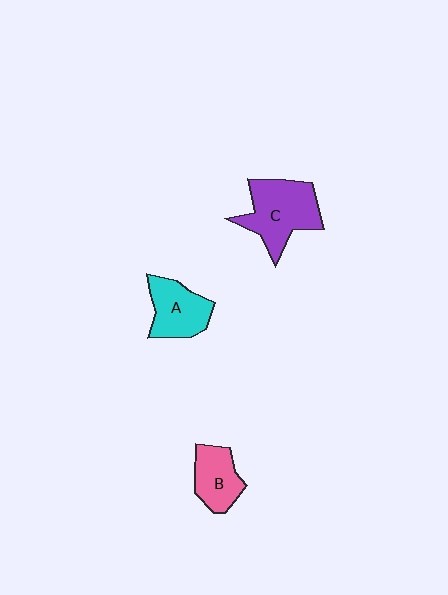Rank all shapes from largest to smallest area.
From largest to smallest: C (purple), A (cyan), B (pink).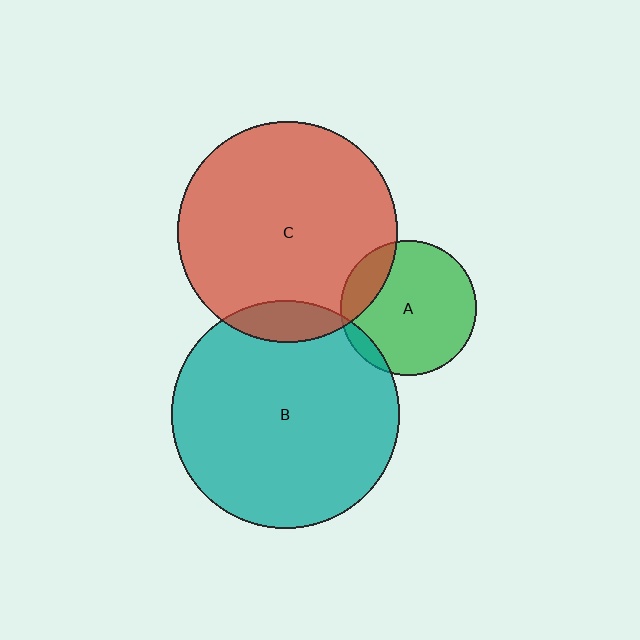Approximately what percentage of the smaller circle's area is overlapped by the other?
Approximately 10%.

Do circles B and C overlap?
Yes.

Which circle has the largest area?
Circle B (teal).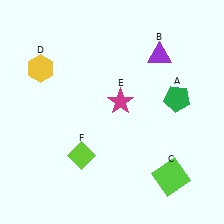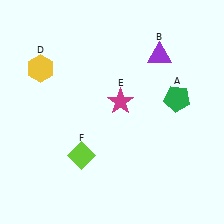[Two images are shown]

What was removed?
The lime square (C) was removed in Image 2.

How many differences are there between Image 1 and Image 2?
There is 1 difference between the two images.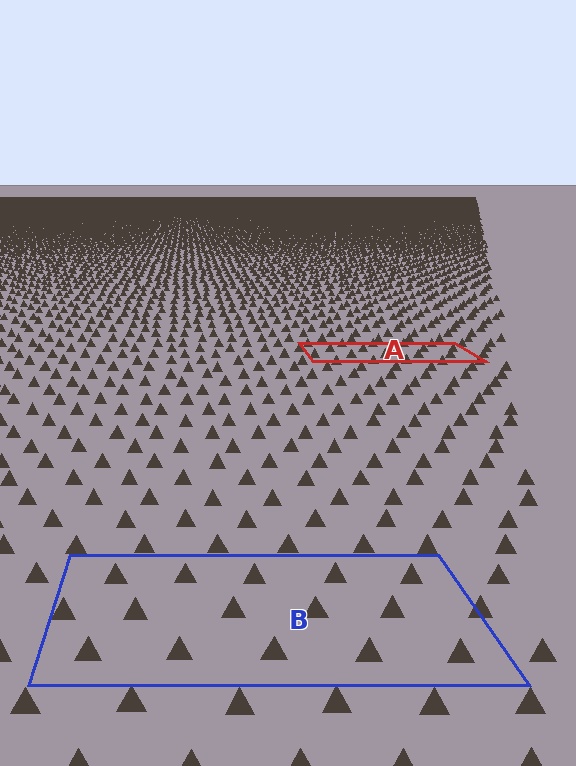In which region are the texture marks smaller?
The texture marks are smaller in region A, because it is farther away.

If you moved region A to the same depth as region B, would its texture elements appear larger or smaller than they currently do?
They would appear larger. At a closer depth, the same texture elements are projected at a bigger on-screen size.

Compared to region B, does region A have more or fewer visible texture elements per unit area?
Region A has more texture elements per unit area — they are packed more densely because it is farther away.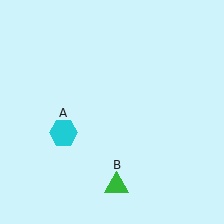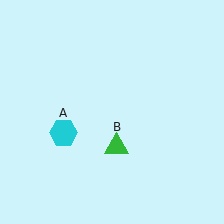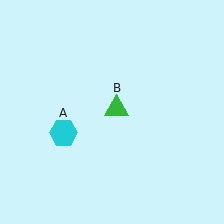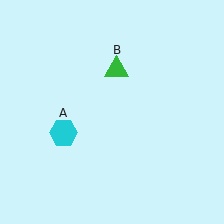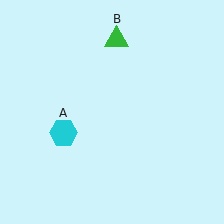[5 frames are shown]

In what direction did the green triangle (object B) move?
The green triangle (object B) moved up.